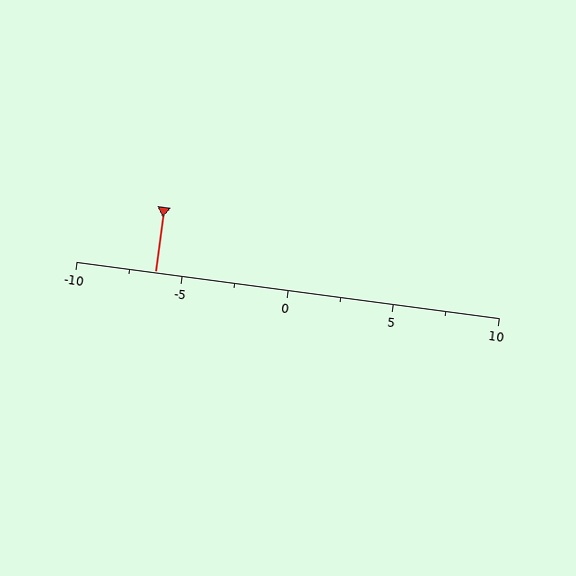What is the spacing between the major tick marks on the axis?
The major ticks are spaced 5 apart.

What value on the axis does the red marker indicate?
The marker indicates approximately -6.2.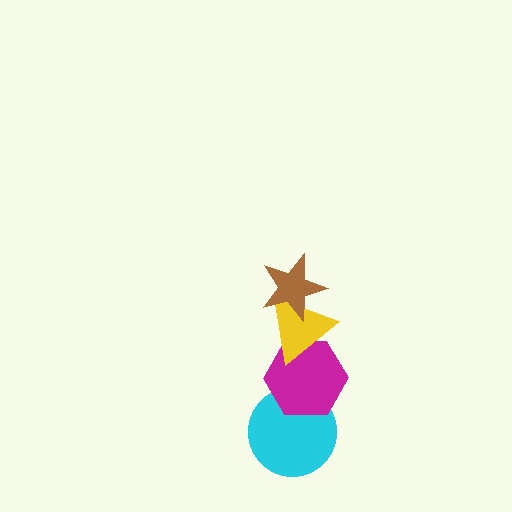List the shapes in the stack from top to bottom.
From top to bottom: the brown star, the yellow triangle, the magenta hexagon, the cyan circle.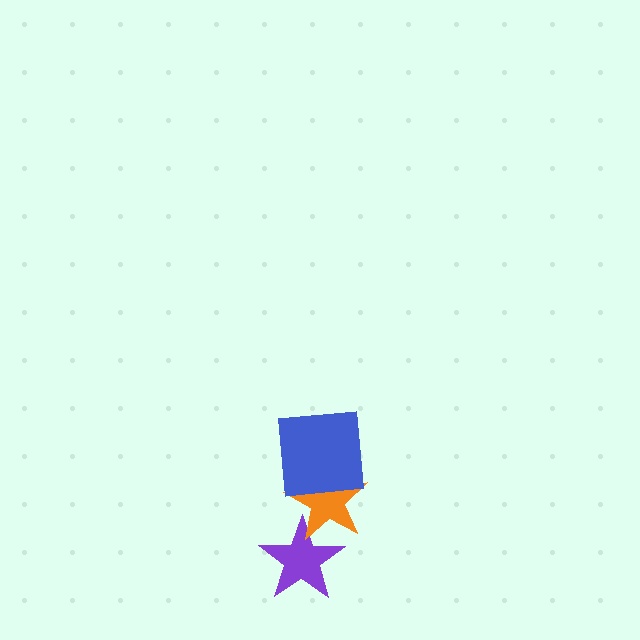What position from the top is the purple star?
The purple star is 3rd from the top.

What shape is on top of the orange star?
The blue square is on top of the orange star.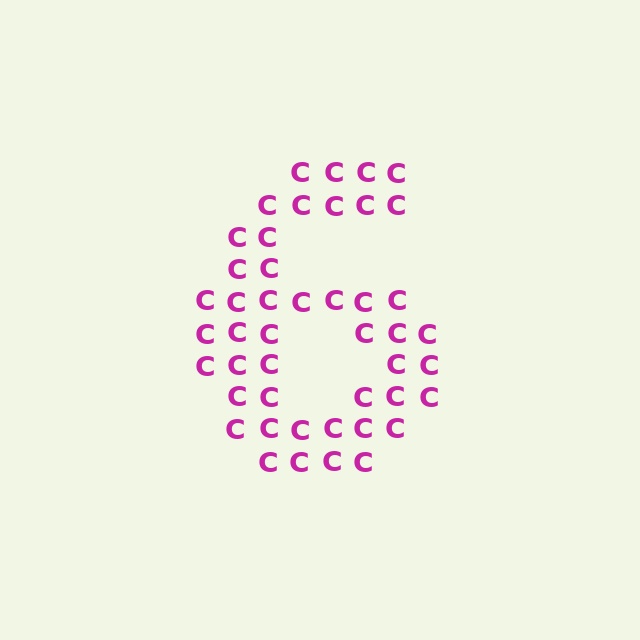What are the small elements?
The small elements are letter C's.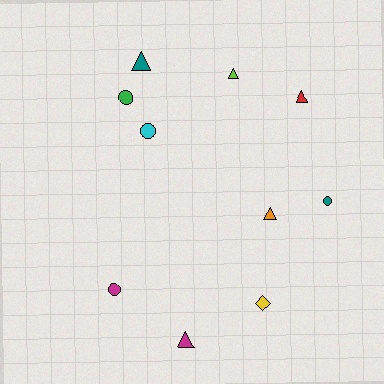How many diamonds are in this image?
There is 1 diamond.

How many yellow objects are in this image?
There is 1 yellow object.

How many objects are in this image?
There are 10 objects.